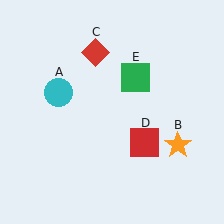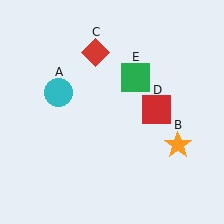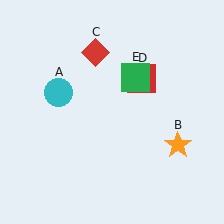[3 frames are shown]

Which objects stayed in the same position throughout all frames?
Cyan circle (object A) and orange star (object B) and red diamond (object C) and green square (object E) remained stationary.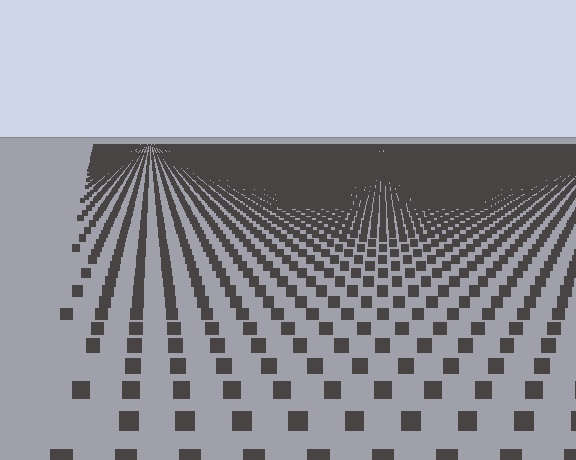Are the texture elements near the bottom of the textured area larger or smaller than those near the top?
Larger. Near the bottom, elements are closer to the viewer and appear at a bigger on-screen size.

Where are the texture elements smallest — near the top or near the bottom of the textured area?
Near the top.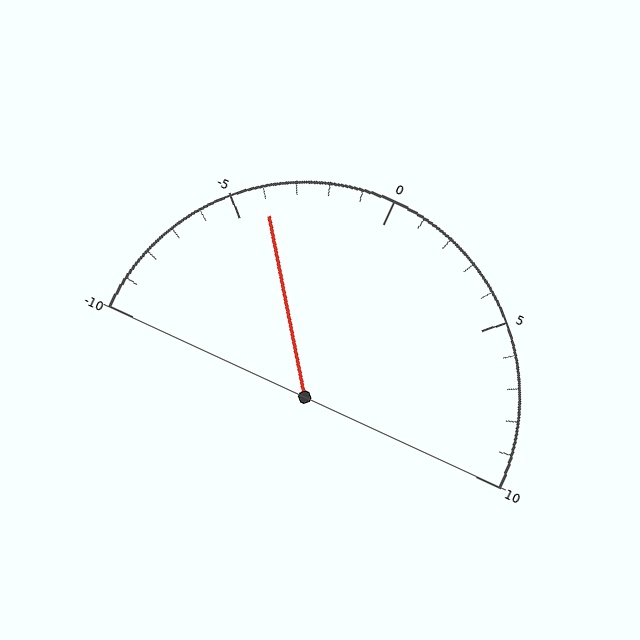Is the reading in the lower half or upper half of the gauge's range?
The reading is in the lower half of the range (-10 to 10).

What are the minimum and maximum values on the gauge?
The gauge ranges from -10 to 10.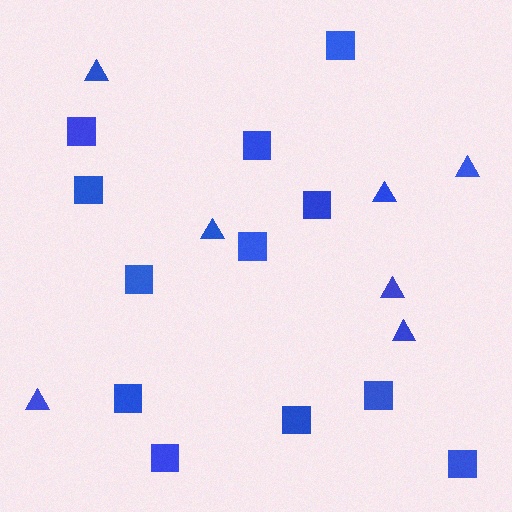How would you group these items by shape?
There are 2 groups: one group of triangles (7) and one group of squares (12).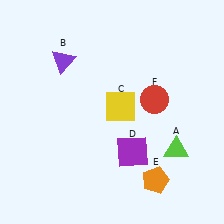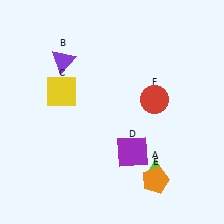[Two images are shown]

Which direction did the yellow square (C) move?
The yellow square (C) moved left.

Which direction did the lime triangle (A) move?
The lime triangle (A) moved down.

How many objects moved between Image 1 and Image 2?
2 objects moved between the two images.